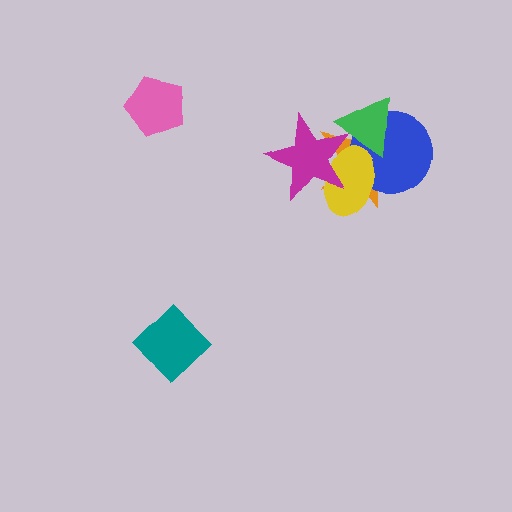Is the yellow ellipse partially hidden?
Yes, it is partially covered by another shape.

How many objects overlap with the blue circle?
3 objects overlap with the blue circle.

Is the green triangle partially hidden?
Yes, it is partially covered by another shape.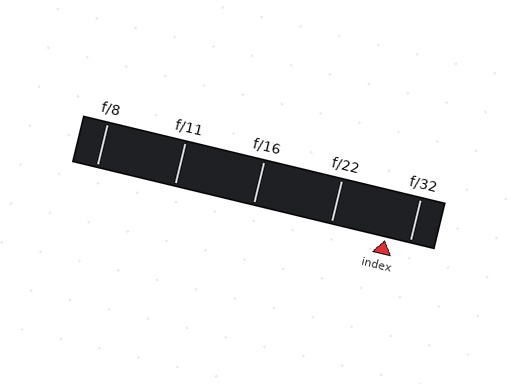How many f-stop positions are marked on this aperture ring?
There are 5 f-stop positions marked.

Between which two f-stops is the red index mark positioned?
The index mark is between f/22 and f/32.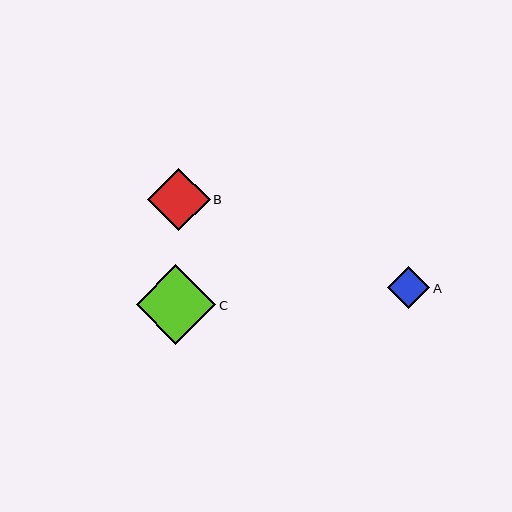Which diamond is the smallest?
Diamond A is the smallest with a size of approximately 42 pixels.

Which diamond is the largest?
Diamond C is the largest with a size of approximately 79 pixels.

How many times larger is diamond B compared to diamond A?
Diamond B is approximately 1.5 times the size of diamond A.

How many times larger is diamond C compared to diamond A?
Diamond C is approximately 1.9 times the size of diamond A.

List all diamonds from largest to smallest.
From largest to smallest: C, B, A.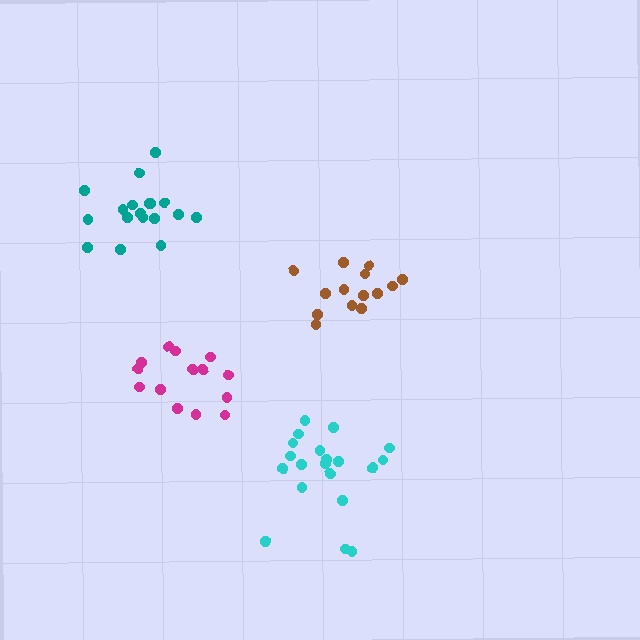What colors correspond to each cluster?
The clusters are colored: cyan, brown, magenta, teal.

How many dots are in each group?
Group 1: 20 dots, Group 2: 14 dots, Group 3: 14 dots, Group 4: 18 dots (66 total).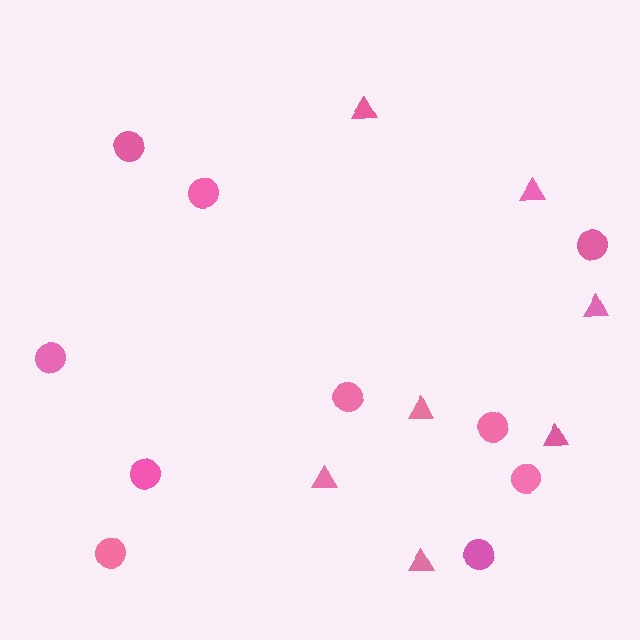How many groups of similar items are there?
There are 2 groups: one group of triangles (7) and one group of circles (10).